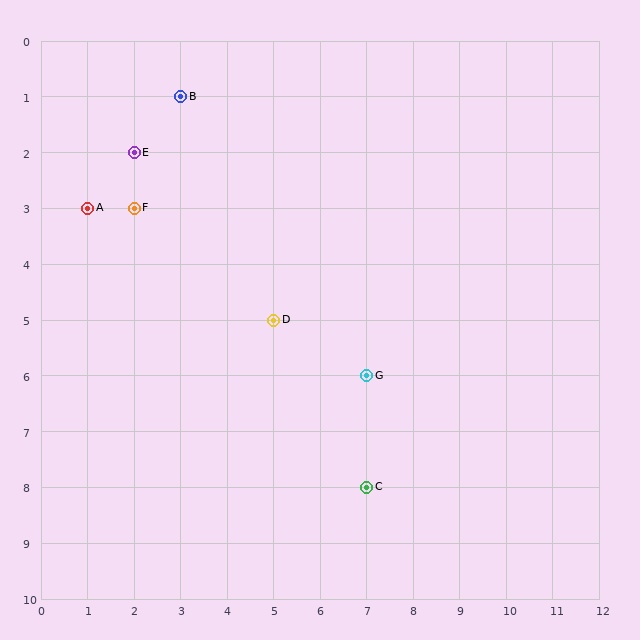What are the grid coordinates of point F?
Point F is at grid coordinates (2, 3).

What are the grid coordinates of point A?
Point A is at grid coordinates (1, 3).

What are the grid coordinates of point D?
Point D is at grid coordinates (5, 5).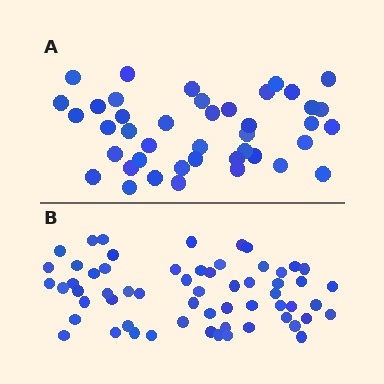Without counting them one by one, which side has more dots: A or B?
Region B (the bottom region) has more dots.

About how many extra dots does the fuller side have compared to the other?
Region B has approximately 20 more dots than region A.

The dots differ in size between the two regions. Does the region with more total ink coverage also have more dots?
No. Region A has more total ink coverage because its dots are larger, but region B actually contains more individual dots. Total area can be misleading — the number of items is what matters here.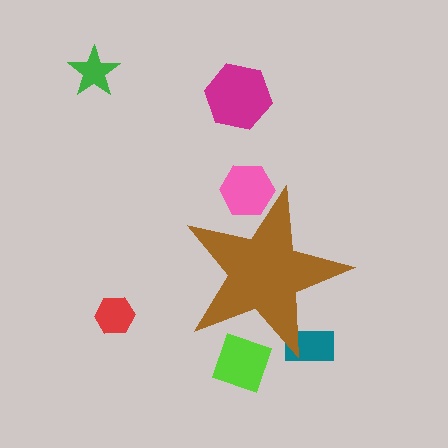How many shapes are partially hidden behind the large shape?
3 shapes are partially hidden.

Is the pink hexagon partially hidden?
Yes, the pink hexagon is partially hidden behind the brown star.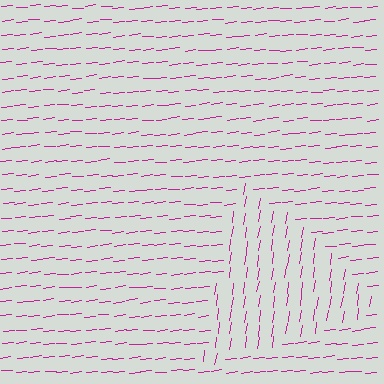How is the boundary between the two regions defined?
The boundary is defined purely by a change in line orientation (approximately 75 degrees difference). All lines are the same color and thickness.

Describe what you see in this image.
The image is filled with small magenta line segments. A triangle region in the image has lines oriented differently from the surrounding lines, creating a visible texture boundary.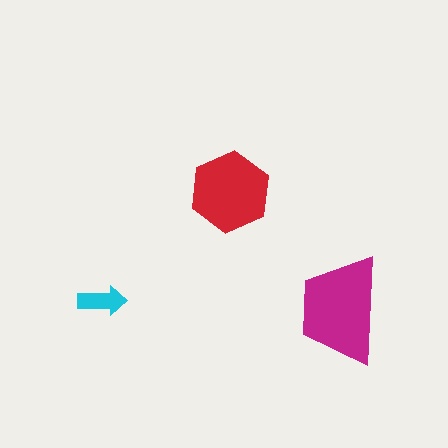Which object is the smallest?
The cyan arrow.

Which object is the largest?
The magenta trapezoid.